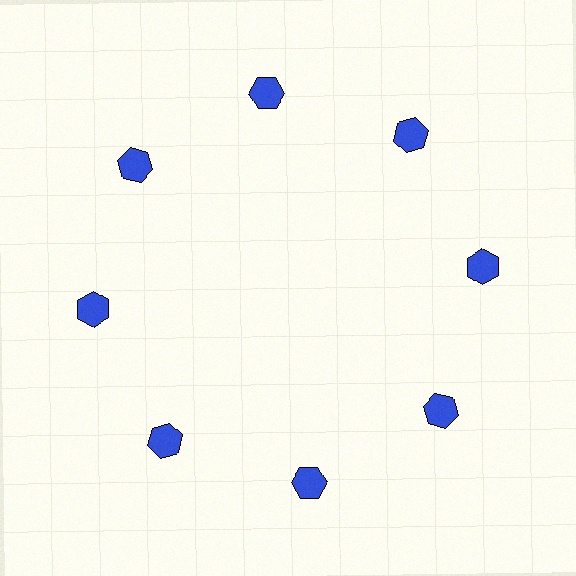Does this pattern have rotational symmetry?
Yes, this pattern has 8-fold rotational symmetry. It looks the same after rotating 45 degrees around the center.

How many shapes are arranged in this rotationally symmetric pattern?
There are 8 shapes, arranged in 8 groups of 1.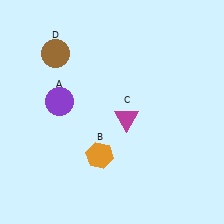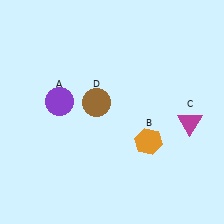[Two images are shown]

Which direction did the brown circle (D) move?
The brown circle (D) moved down.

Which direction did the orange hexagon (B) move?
The orange hexagon (B) moved right.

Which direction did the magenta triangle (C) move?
The magenta triangle (C) moved right.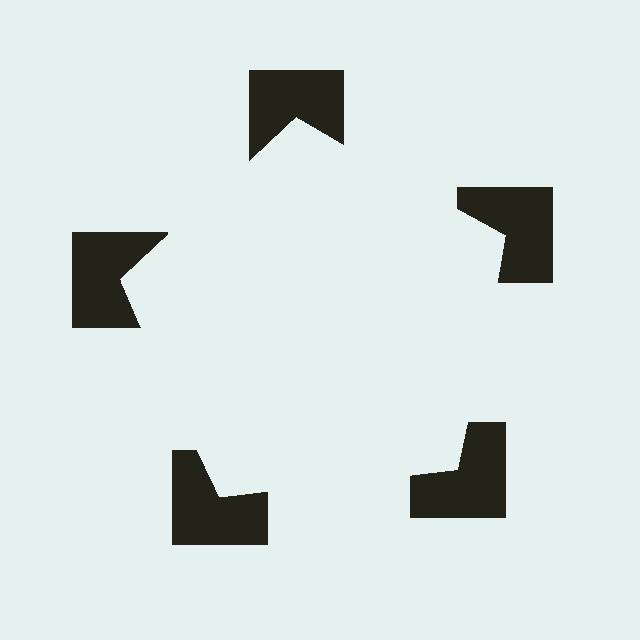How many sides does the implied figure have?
5 sides.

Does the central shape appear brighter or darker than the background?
It typically appears slightly brighter than the background, even though no actual brightness change is drawn.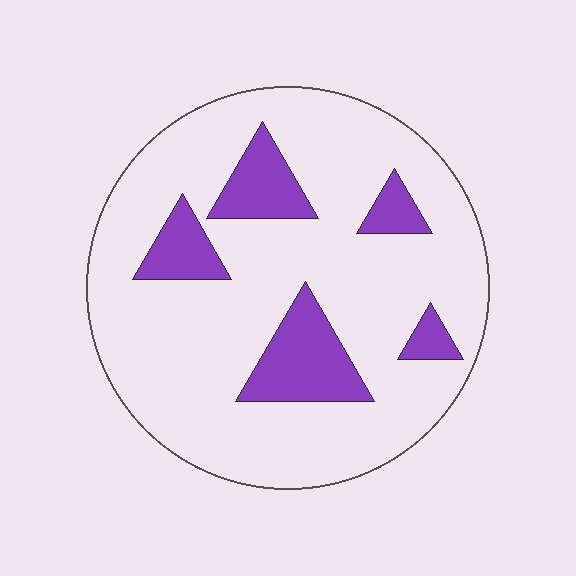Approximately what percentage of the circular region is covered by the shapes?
Approximately 20%.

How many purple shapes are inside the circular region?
5.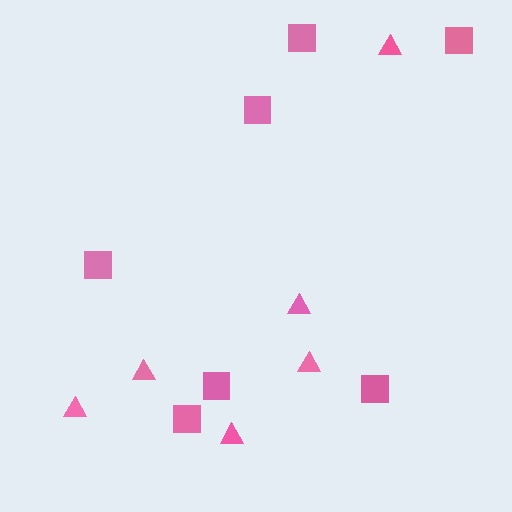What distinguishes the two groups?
There are 2 groups: one group of triangles (6) and one group of squares (7).